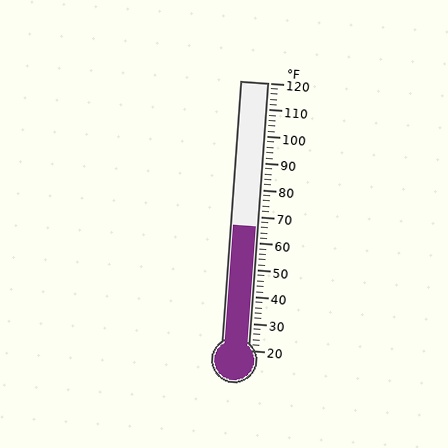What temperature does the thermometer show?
The thermometer shows approximately 66°F.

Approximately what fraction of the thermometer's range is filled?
The thermometer is filled to approximately 45% of its range.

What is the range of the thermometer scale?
The thermometer scale ranges from 20°F to 120°F.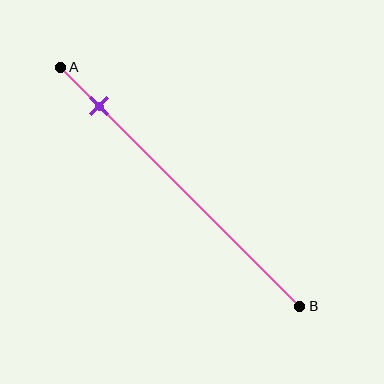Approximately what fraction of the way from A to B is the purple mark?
The purple mark is approximately 15% of the way from A to B.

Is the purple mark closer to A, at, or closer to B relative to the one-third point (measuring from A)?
The purple mark is closer to point A than the one-third point of segment AB.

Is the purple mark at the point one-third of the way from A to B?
No, the mark is at about 15% from A, not at the 33% one-third point.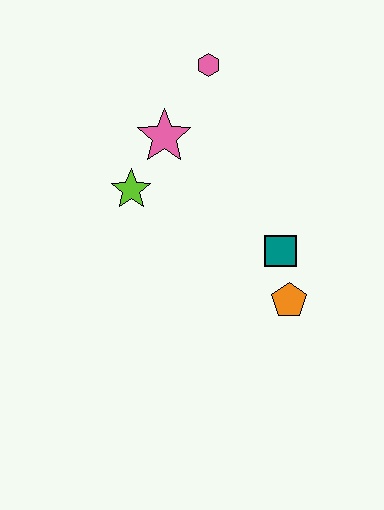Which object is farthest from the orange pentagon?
The pink hexagon is farthest from the orange pentagon.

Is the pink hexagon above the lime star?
Yes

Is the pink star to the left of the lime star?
No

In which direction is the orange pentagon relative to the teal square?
The orange pentagon is below the teal square.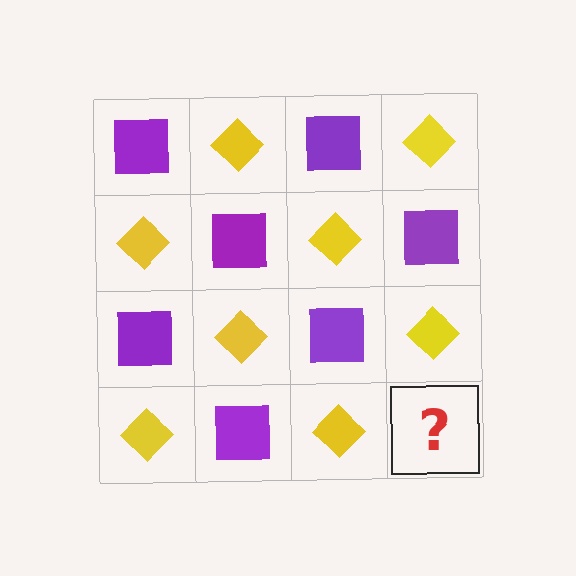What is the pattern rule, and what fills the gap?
The rule is that it alternates purple square and yellow diamond in a checkerboard pattern. The gap should be filled with a purple square.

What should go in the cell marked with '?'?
The missing cell should contain a purple square.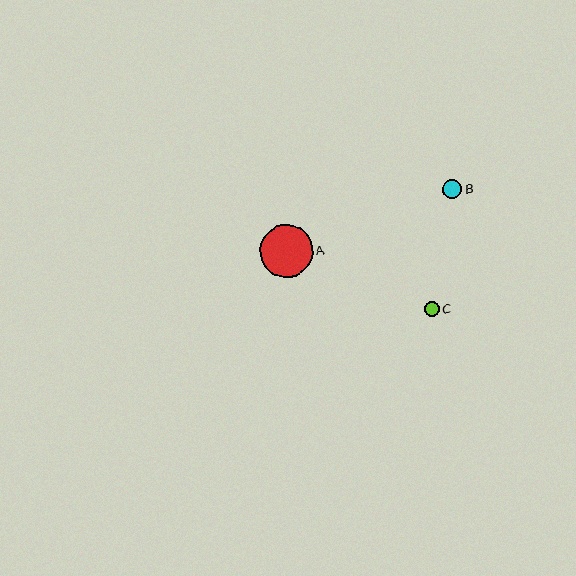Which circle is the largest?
Circle A is the largest with a size of approximately 53 pixels.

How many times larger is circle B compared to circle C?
Circle B is approximately 1.3 times the size of circle C.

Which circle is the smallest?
Circle C is the smallest with a size of approximately 15 pixels.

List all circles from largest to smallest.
From largest to smallest: A, B, C.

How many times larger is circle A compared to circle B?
Circle A is approximately 2.7 times the size of circle B.